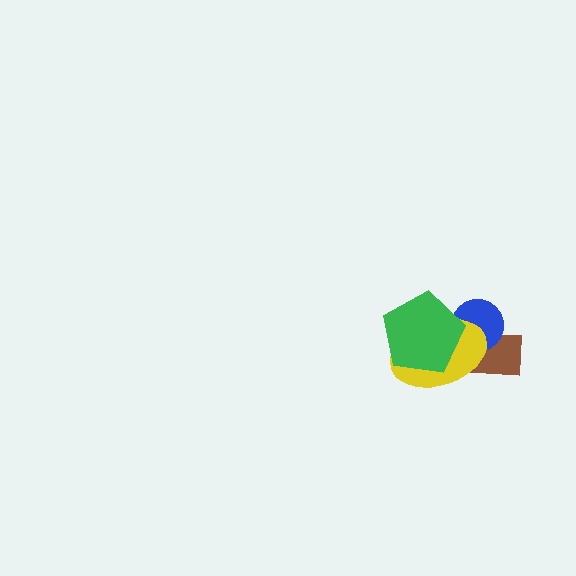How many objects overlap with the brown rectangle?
3 objects overlap with the brown rectangle.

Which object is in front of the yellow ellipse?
The green pentagon is in front of the yellow ellipse.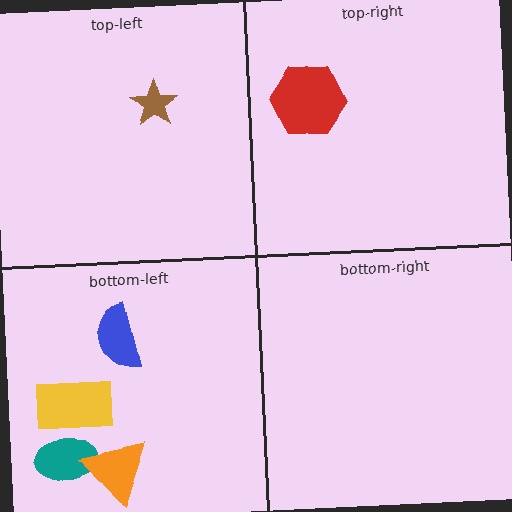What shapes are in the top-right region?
The red hexagon.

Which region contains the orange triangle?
The bottom-left region.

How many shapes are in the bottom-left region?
4.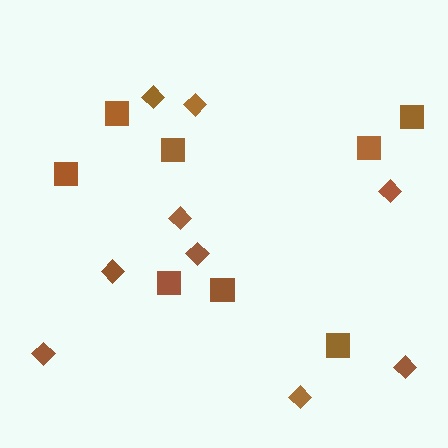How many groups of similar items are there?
There are 2 groups: one group of squares (8) and one group of diamonds (9).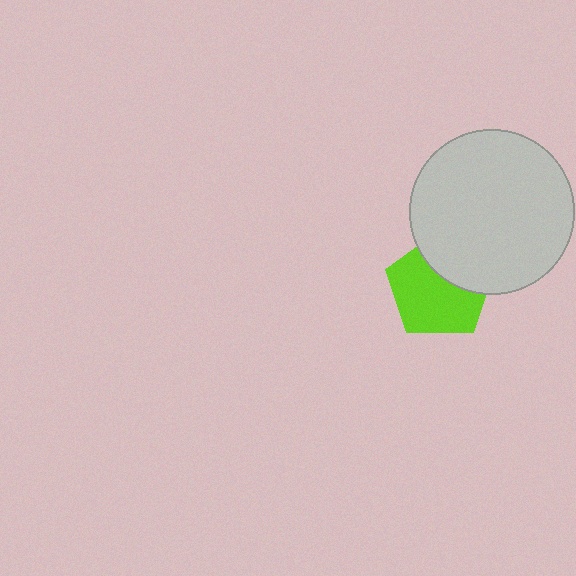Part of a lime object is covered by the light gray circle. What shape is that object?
It is a pentagon.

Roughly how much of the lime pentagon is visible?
Most of it is visible (roughly 66%).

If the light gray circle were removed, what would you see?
You would see the complete lime pentagon.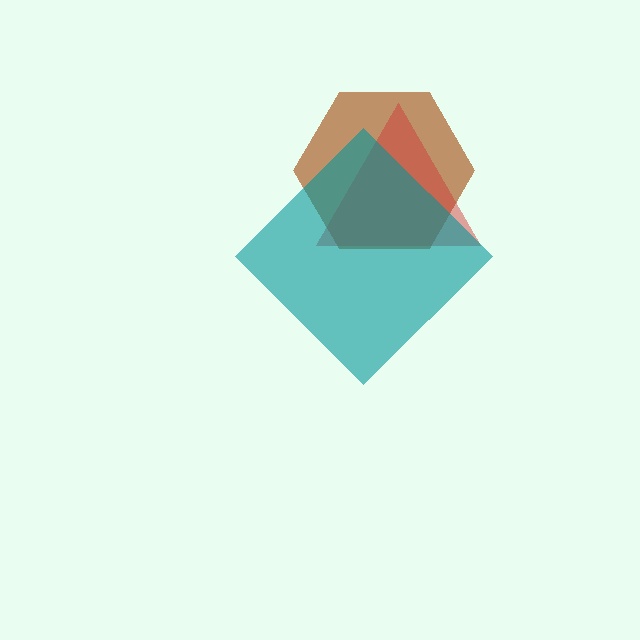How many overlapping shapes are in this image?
There are 3 overlapping shapes in the image.